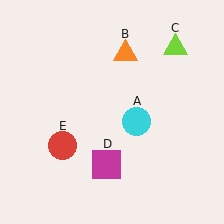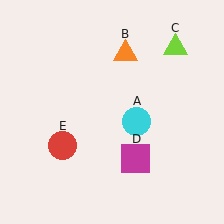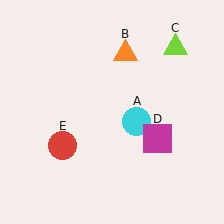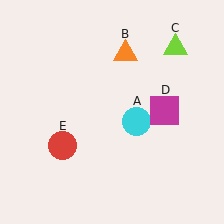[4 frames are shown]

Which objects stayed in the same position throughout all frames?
Cyan circle (object A) and orange triangle (object B) and lime triangle (object C) and red circle (object E) remained stationary.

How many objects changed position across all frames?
1 object changed position: magenta square (object D).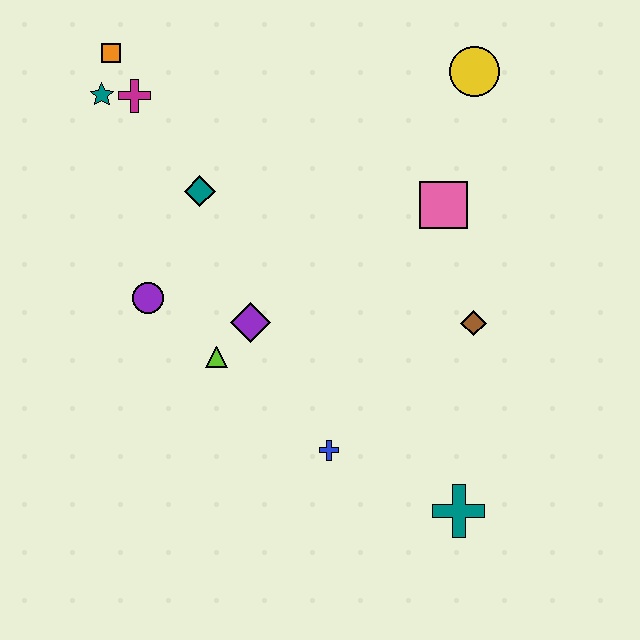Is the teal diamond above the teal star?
No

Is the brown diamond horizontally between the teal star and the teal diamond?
No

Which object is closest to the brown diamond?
The pink square is closest to the brown diamond.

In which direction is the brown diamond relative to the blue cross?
The brown diamond is to the right of the blue cross.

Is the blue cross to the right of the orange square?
Yes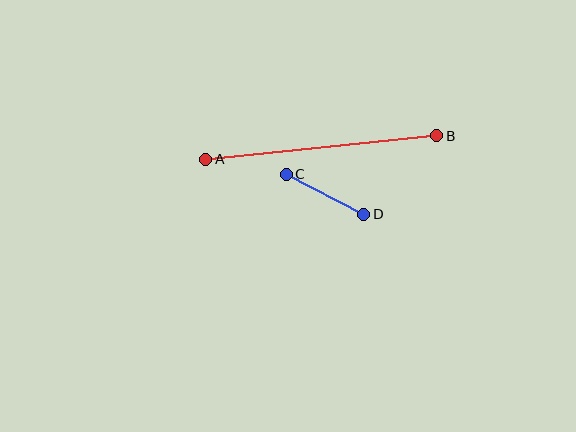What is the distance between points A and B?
The distance is approximately 232 pixels.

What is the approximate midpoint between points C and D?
The midpoint is at approximately (325, 194) pixels.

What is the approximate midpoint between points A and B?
The midpoint is at approximately (321, 147) pixels.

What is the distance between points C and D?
The distance is approximately 87 pixels.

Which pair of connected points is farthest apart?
Points A and B are farthest apart.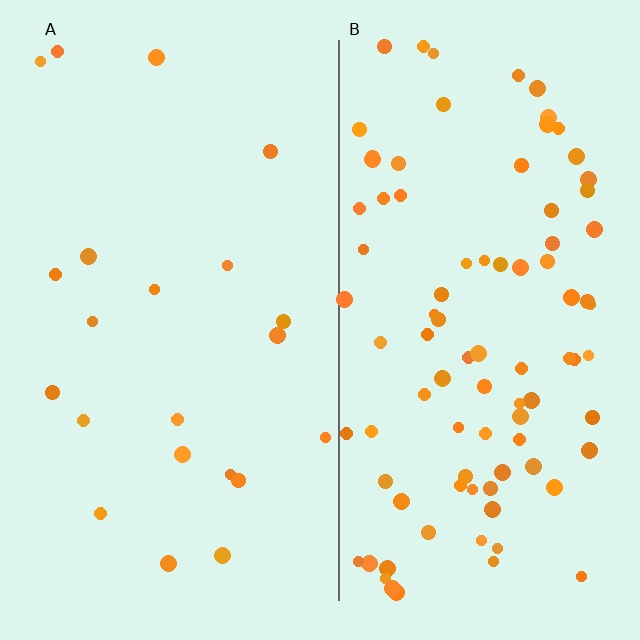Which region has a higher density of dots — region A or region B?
B (the right).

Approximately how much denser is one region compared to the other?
Approximately 4.3× — region B over region A.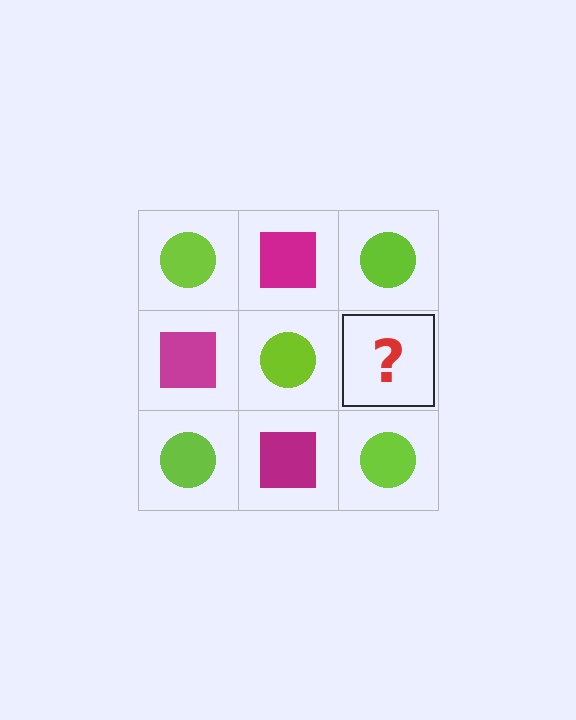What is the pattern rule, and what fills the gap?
The rule is that it alternates lime circle and magenta square in a checkerboard pattern. The gap should be filled with a magenta square.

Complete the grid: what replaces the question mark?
The question mark should be replaced with a magenta square.